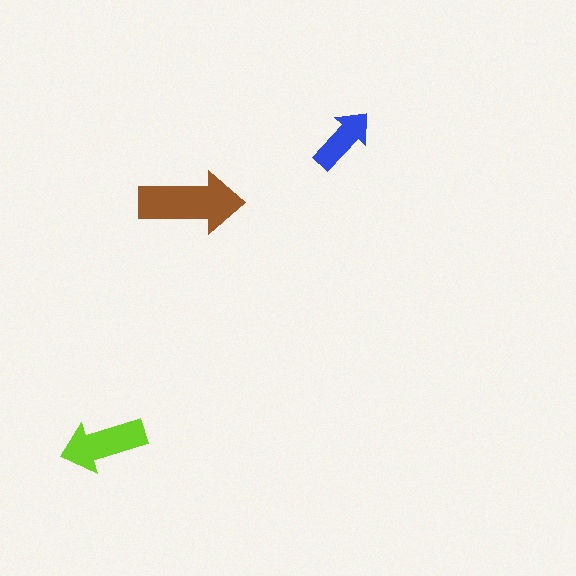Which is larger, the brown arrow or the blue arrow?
The brown one.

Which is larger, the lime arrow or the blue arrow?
The lime one.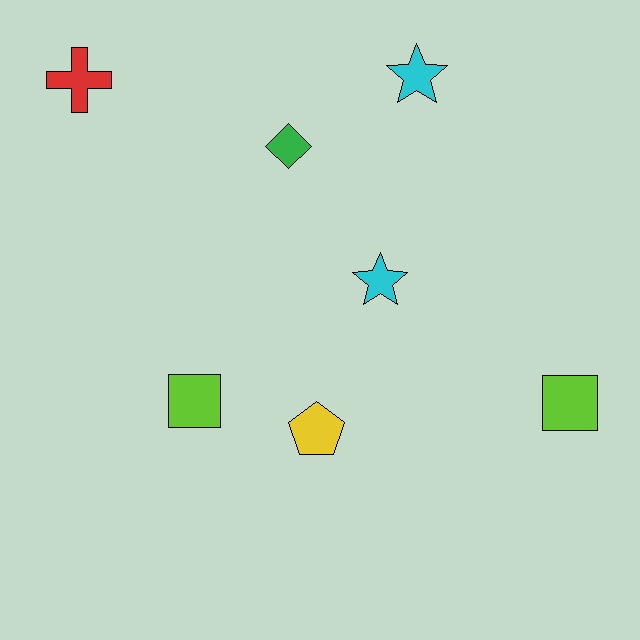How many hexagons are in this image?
There are no hexagons.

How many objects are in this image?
There are 7 objects.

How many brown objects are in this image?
There are no brown objects.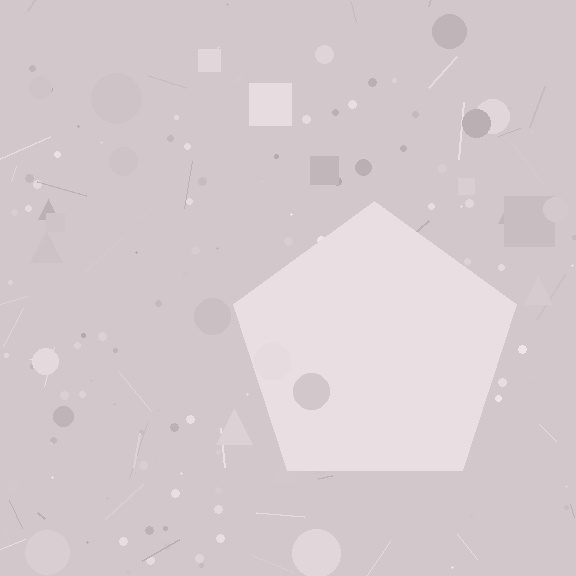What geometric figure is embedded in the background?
A pentagon is embedded in the background.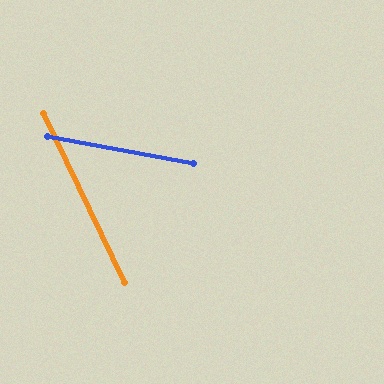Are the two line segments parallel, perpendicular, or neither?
Neither parallel nor perpendicular — they differ by about 54°.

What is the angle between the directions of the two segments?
Approximately 54 degrees.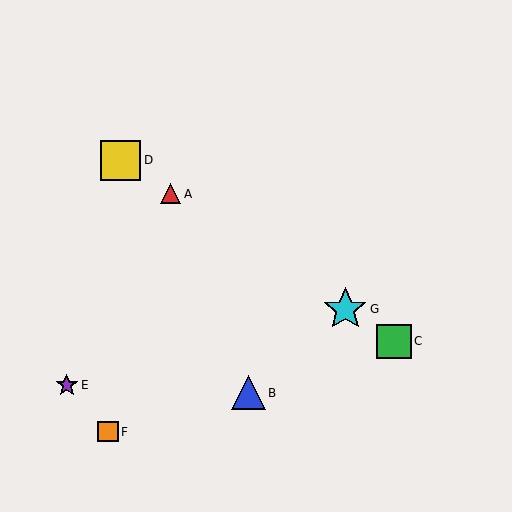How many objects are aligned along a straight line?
4 objects (A, C, D, G) are aligned along a straight line.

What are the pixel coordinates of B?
Object B is at (248, 393).